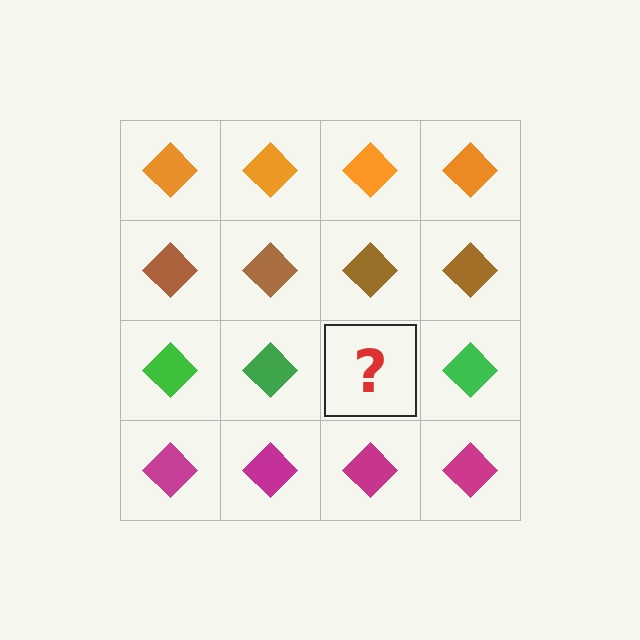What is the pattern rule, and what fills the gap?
The rule is that each row has a consistent color. The gap should be filled with a green diamond.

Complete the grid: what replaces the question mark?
The question mark should be replaced with a green diamond.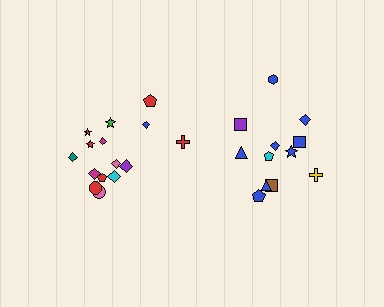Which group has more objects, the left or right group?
The left group.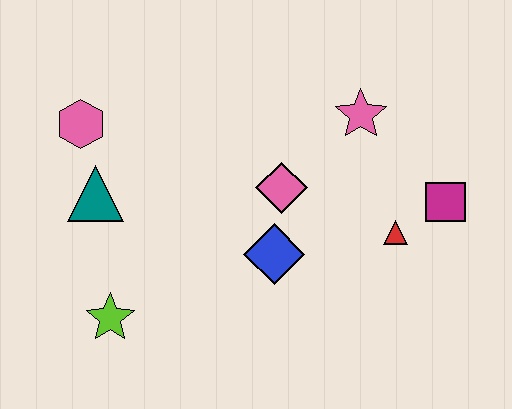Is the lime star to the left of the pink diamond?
Yes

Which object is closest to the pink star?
The pink diamond is closest to the pink star.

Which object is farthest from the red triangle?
The pink hexagon is farthest from the red triangle.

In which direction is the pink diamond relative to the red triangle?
The pink diamond is to the left of the red triangle.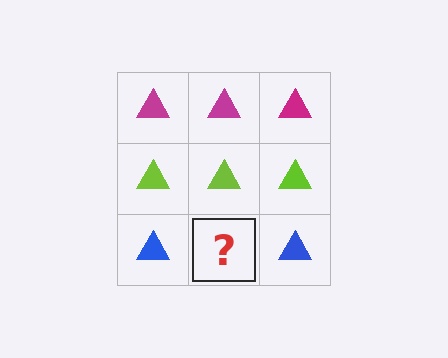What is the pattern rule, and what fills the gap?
The rule is that each row has a consistent color. The gap should be filled with a blue triangle.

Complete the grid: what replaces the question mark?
The question mark should be replaced with a blue triangle.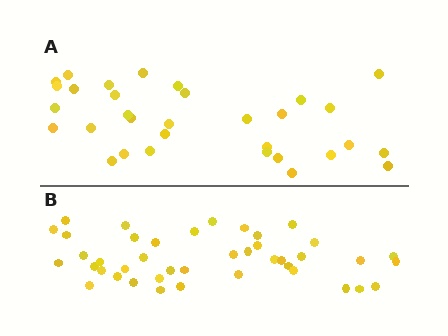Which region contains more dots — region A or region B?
Region B (the bottom region) has more dots.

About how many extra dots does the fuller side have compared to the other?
Region B has roughly 10 or so more dots than region A.